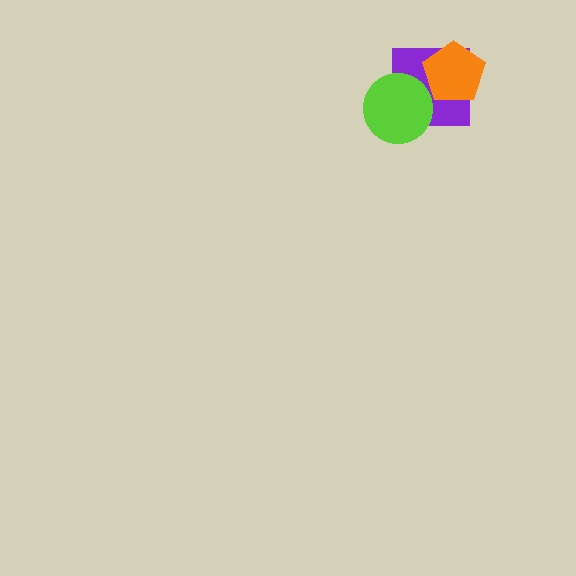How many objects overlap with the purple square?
2 objects overlap with the purple square.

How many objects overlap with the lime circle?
1 object overlaps with the lime circle.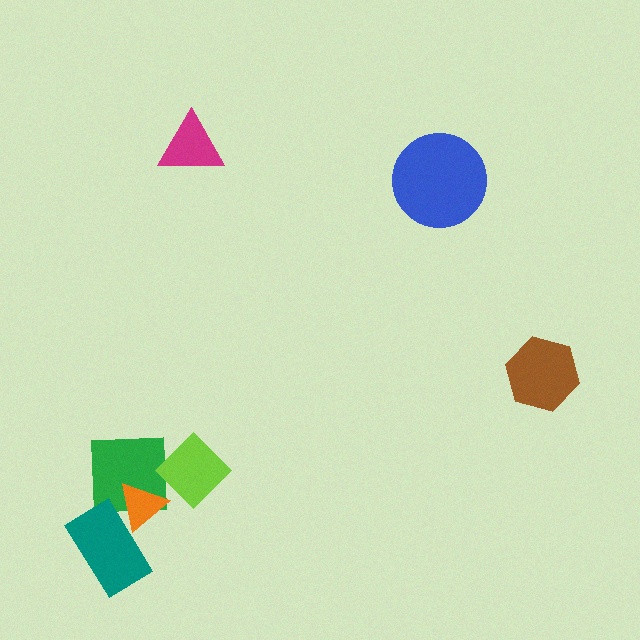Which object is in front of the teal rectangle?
The orange triangle is in front of the teal rectangle.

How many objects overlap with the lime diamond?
1 object overlaps with the lime diamond.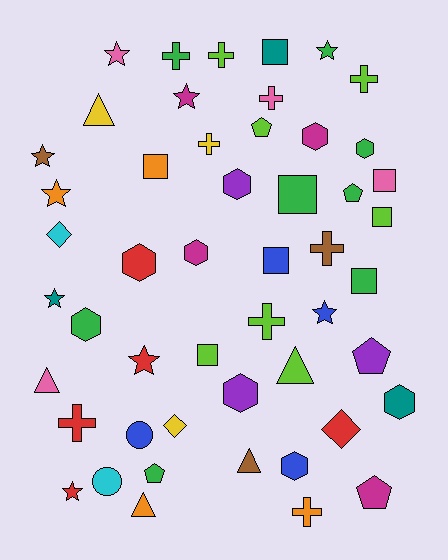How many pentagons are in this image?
There are 5 pentagons.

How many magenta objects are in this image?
There are 4 magenta objects.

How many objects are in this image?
There are 50 objects.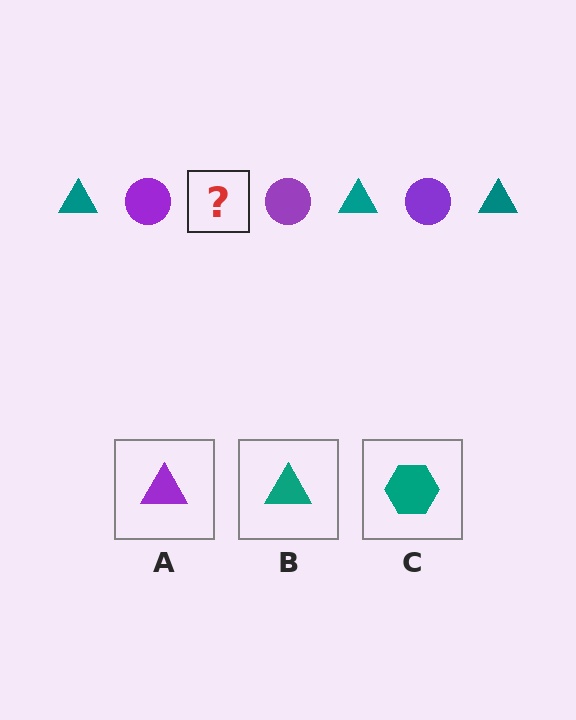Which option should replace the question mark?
Option B.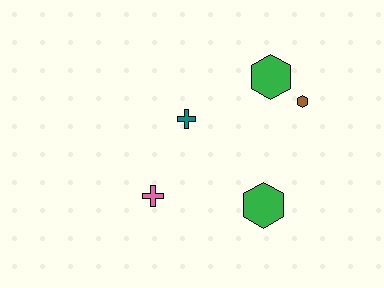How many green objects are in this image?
There are 2 green objects.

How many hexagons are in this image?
There are 3 hexagons.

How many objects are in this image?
There are 5 objects.